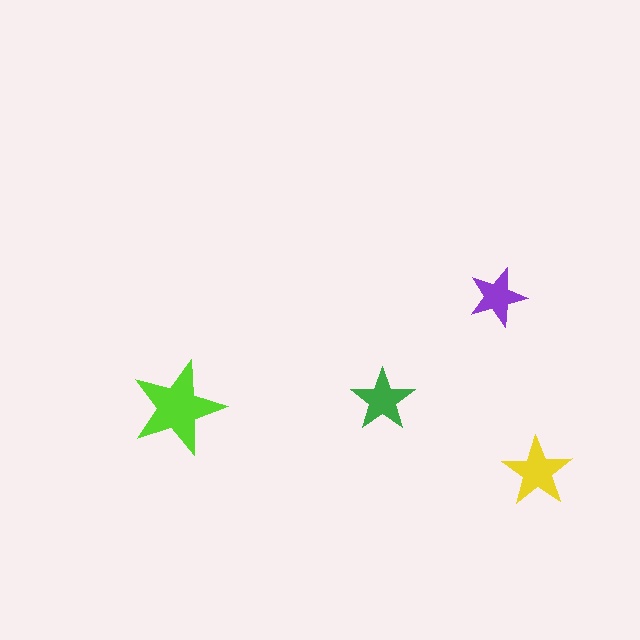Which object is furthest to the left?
The lime star is leftmost.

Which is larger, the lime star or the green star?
The lime one.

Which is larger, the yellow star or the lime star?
The lime one.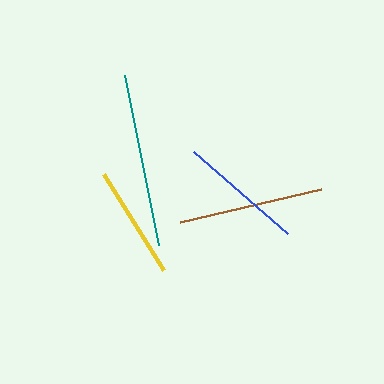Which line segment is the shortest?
The yellow line is the shortest at approximately 113 pixels.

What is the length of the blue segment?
The blue segment is approximately 124 pixels long.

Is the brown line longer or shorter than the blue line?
The brown line is longer than the blue line.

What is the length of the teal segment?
The teal segment is approximately 174 pixels long.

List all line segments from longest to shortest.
From longest to shortest: teal, brown, blue, yellow.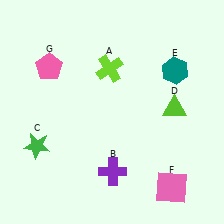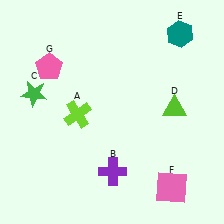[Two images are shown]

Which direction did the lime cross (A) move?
The lime cross (A) moved down.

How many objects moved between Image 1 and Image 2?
3 objects moved between the two images.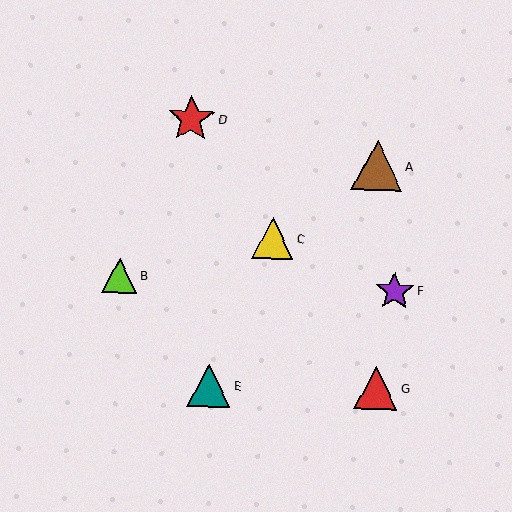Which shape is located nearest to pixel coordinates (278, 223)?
The yellow triangle (labeled C) at (273, 238) is nearest to that location.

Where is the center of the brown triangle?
The center of the brown triangle is at (377, 165).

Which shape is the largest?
The brown triangle (labeled A) is the largest.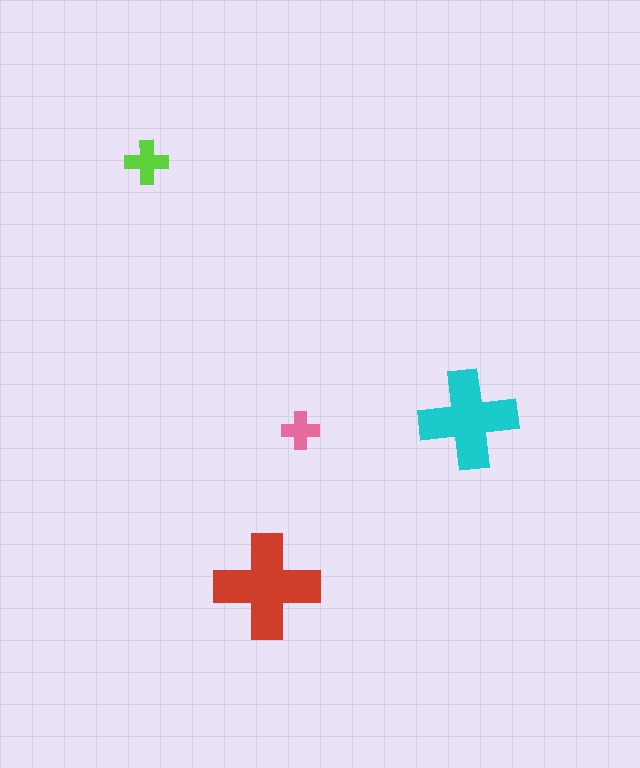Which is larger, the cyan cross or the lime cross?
The cyan one.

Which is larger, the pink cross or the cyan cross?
The cyan one.